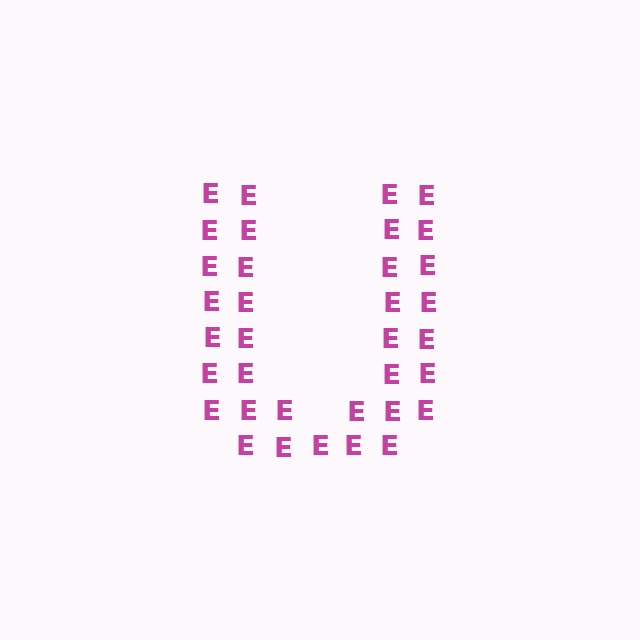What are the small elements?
The small elements are letter E's.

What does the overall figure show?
The overall figure shows the letter U.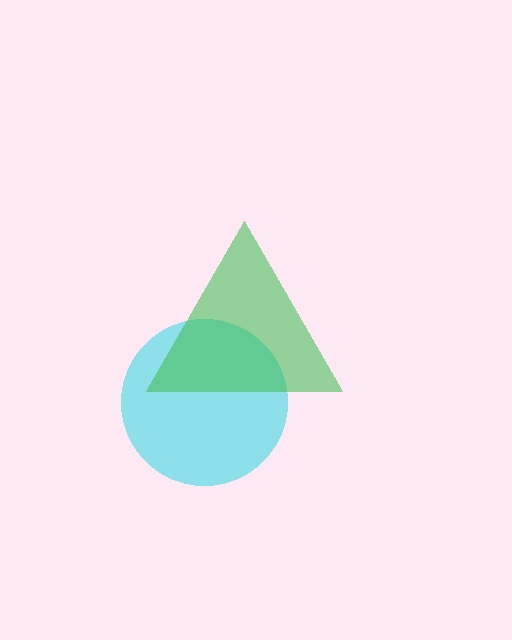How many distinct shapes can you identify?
There are 2 distinct shapes: a cyan circle, a green triangle.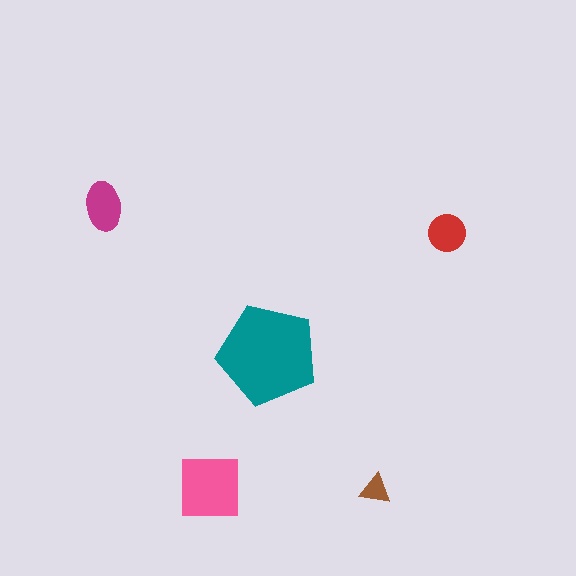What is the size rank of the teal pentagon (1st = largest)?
1st.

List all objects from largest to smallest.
The teal pentagon, the pink square, the magenta ellipse, the red circle, the brown triangle.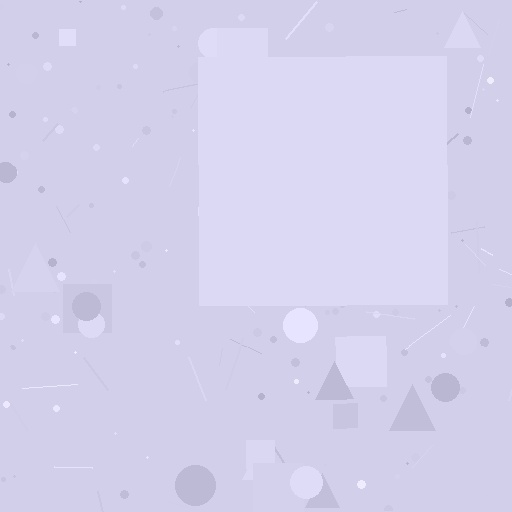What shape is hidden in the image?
A square is hidden in the image.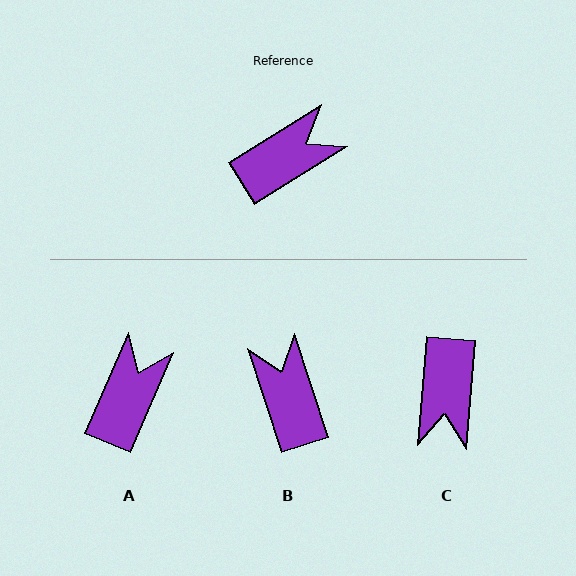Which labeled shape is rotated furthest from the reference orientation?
C, about 126 degrees away.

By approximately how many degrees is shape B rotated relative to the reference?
Approximately 76 degrees counter-clockwise.